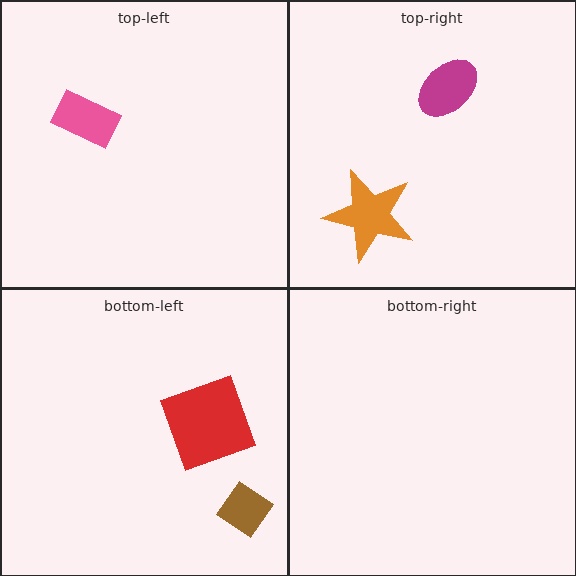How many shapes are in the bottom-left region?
2.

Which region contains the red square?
The bottom-left region.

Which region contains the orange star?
The top-right region.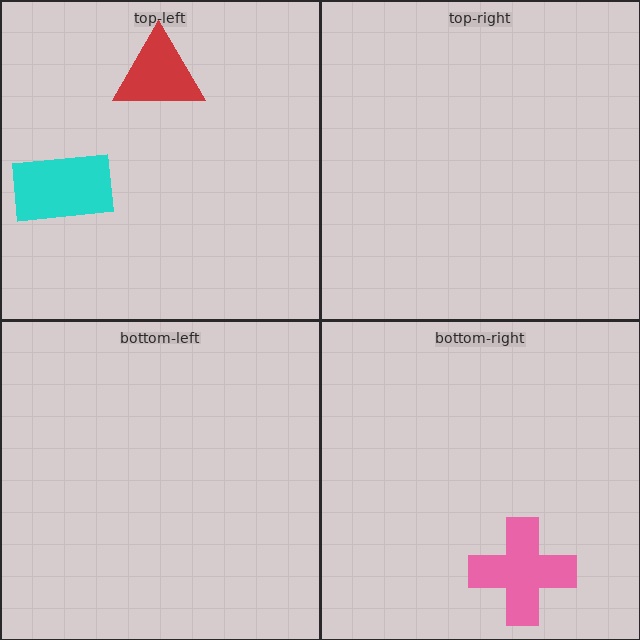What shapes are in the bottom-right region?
The pink cross.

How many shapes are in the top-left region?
2.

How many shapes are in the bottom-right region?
1.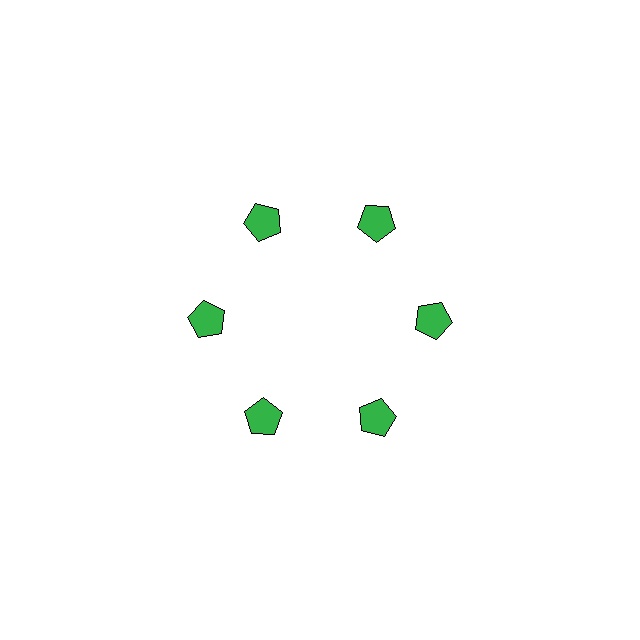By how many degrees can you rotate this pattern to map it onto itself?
The pattern maps onto itself every 60 degrees of rotation.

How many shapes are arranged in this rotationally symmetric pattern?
There are 6 shapes, arranged in 6 groups of 1.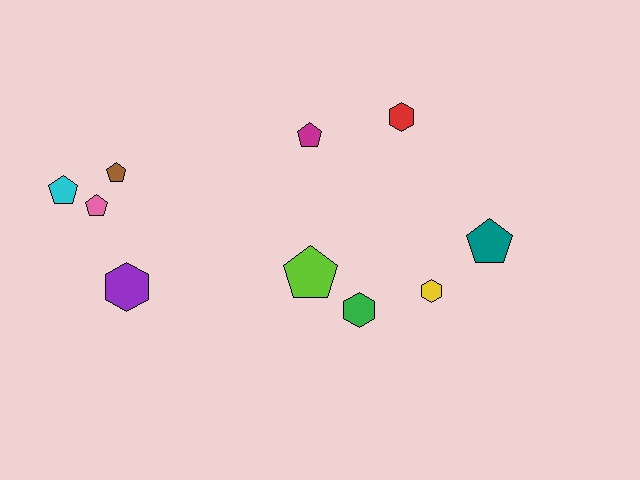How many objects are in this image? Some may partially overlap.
There are 10 objects.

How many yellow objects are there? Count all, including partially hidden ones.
There is 1 yellow object.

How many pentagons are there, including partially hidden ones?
There are 6 pentagons.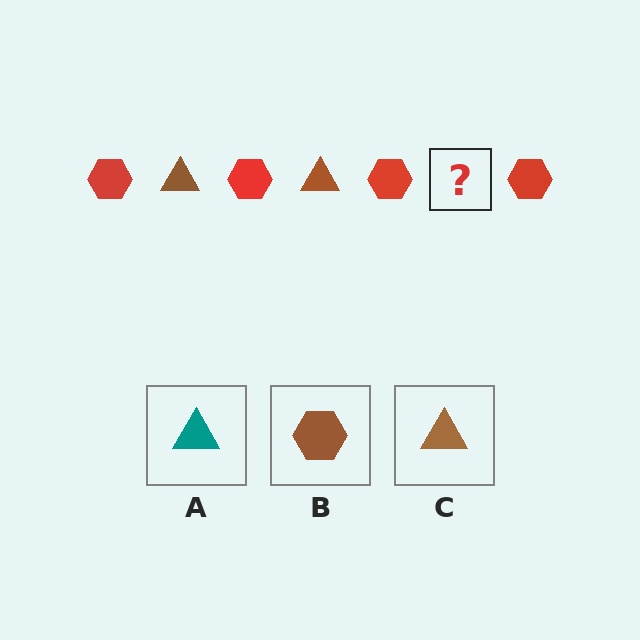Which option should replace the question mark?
Option C.